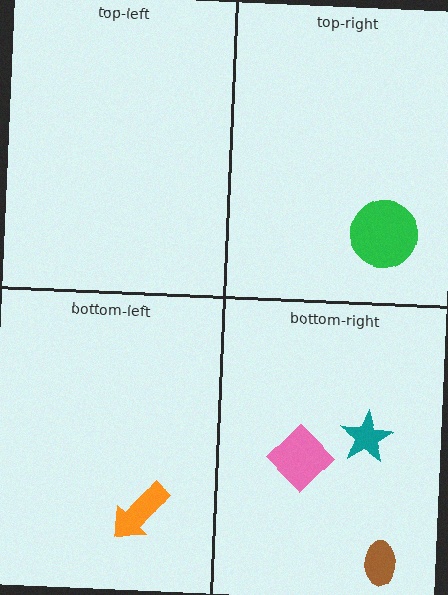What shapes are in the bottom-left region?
The orange arrow.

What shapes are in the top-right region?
The green circle.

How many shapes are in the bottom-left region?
1.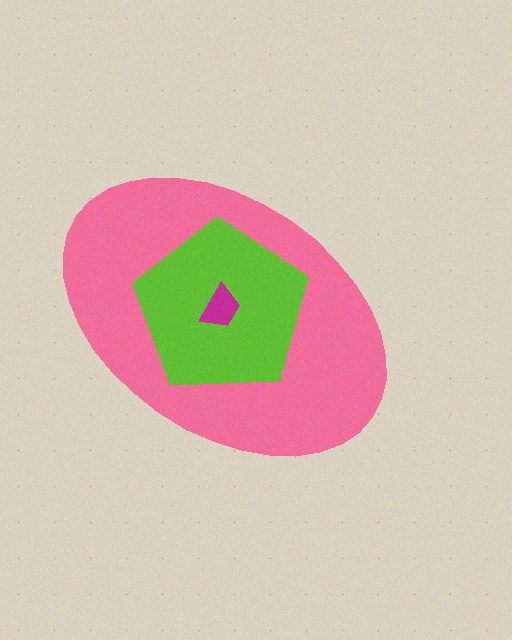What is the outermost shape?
The pink ellipse.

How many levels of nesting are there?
3.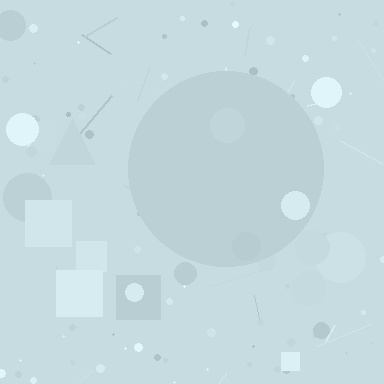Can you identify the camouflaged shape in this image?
The camouflaged shape is a circle.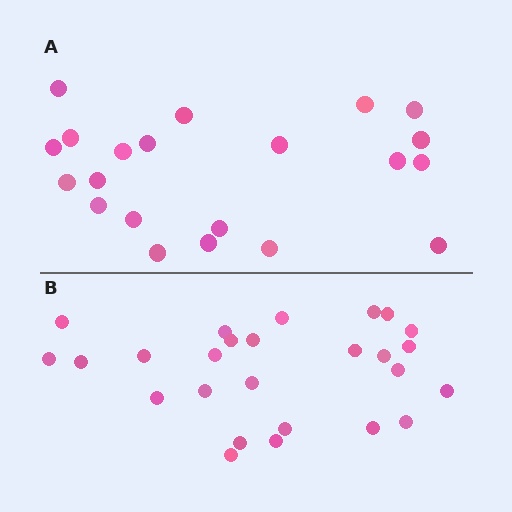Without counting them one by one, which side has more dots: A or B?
Region B (the bottom region) has more dots.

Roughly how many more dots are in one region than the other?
Region B has about 5 more dots than region A.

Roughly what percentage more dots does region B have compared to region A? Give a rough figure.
About 25% more.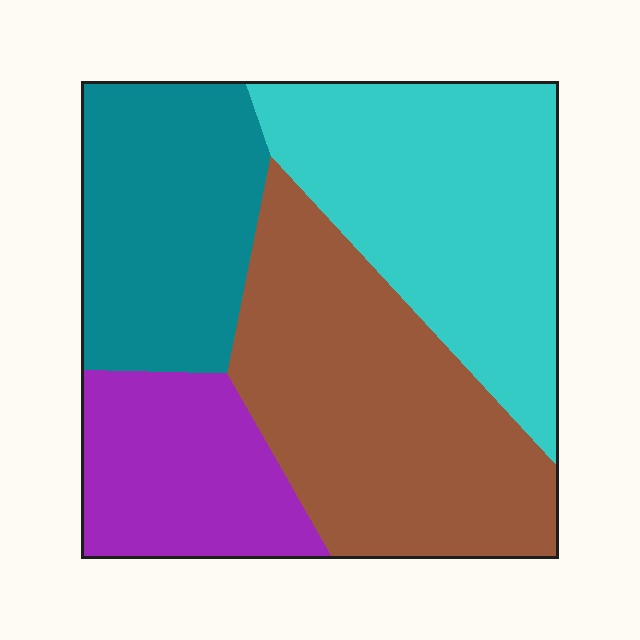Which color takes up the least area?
Purple, at roughly 15%.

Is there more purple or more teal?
Teal.